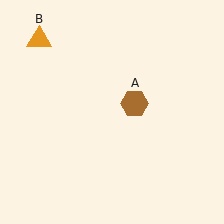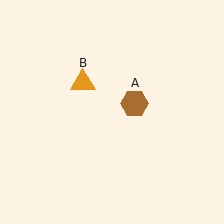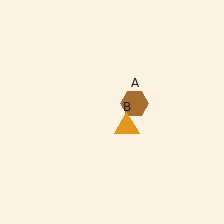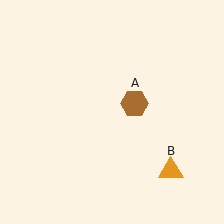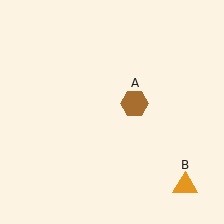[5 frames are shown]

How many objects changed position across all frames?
1 object changed position: orange triangle (object B).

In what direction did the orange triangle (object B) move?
The orange triangle (object B) moved down and to the right.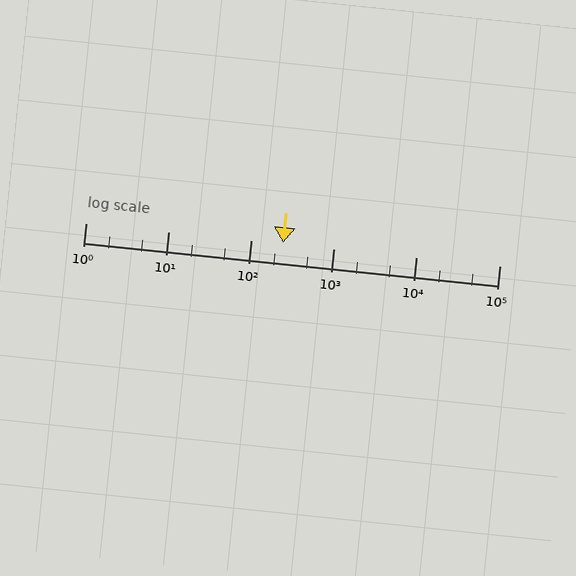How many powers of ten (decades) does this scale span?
The scale spans 5 decades, from 1 to 100000.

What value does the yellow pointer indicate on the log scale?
The pointer indicates approximately 240.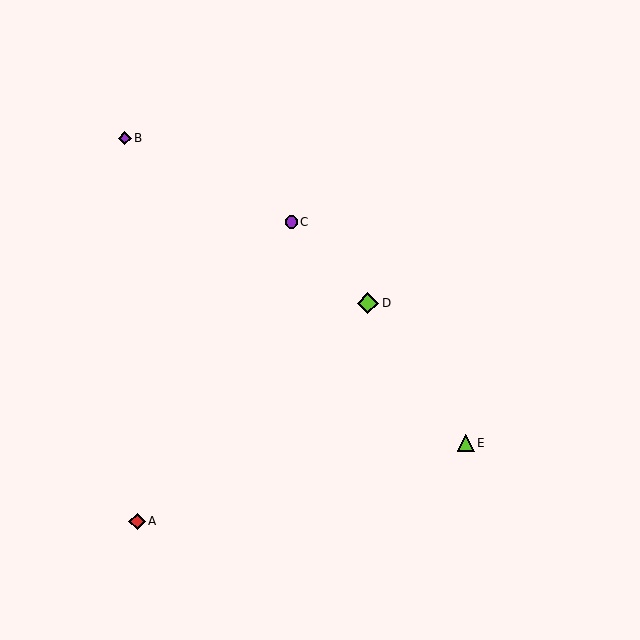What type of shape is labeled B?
Shape B is a purple diamond.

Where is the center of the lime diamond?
The center of the lime diamond is at (368, 303).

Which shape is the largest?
The lime diamond (labeled D) is the largest.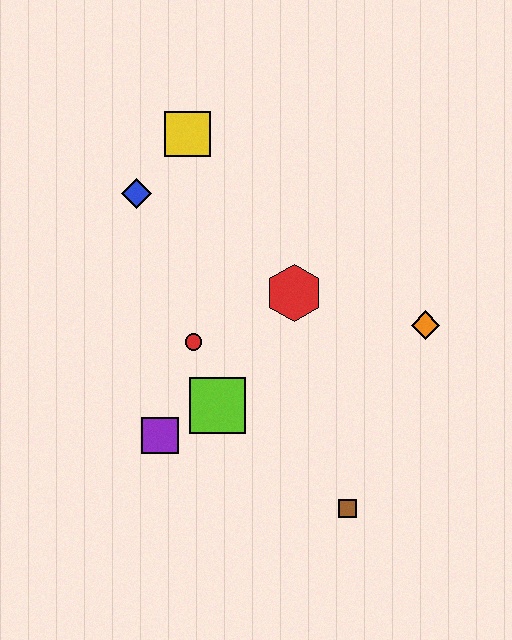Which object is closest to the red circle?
The lime square is closest to the red circle.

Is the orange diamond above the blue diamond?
No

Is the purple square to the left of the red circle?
Yes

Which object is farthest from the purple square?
The yellow square is farthest from the purple square.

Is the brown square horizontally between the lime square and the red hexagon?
No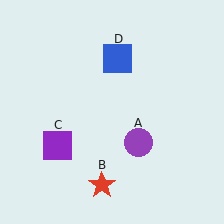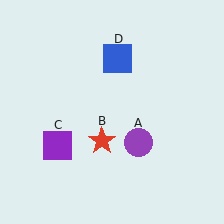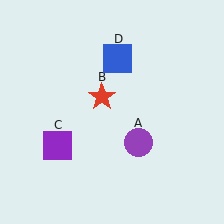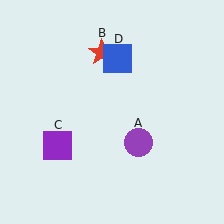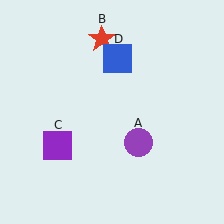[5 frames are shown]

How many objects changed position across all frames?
1 object changed position: red star (object B).